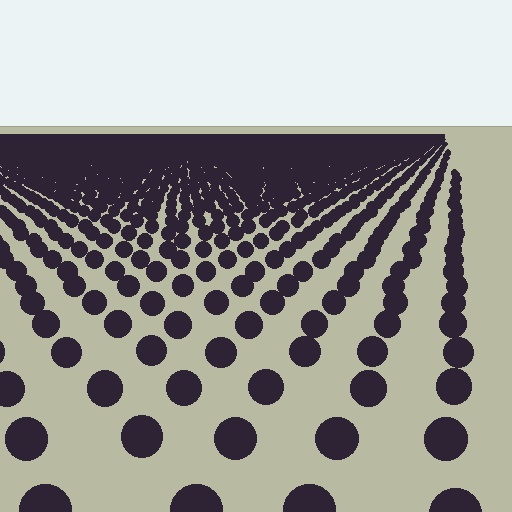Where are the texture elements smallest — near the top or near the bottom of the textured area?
Near the top.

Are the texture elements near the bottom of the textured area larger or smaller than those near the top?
Larger. Near the bottom, elements are closer to the viewer and appear at a bigger on-screen size.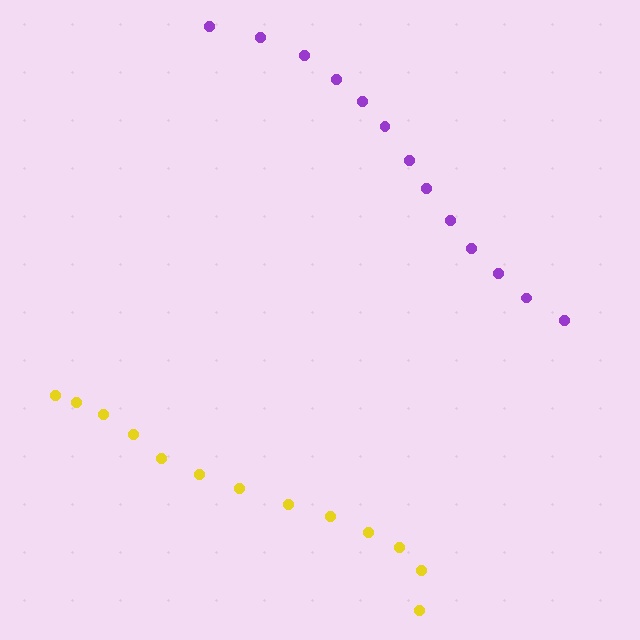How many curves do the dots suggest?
There are 2 distinct paths.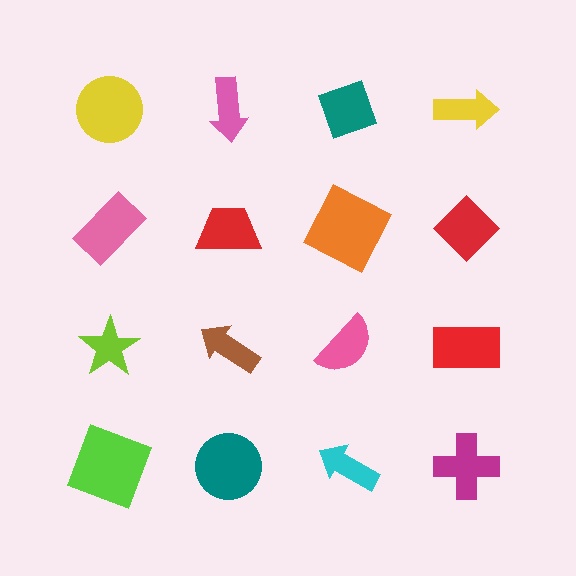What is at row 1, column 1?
A yellow circle.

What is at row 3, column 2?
A brown arrow.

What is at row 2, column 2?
A red trapezoid.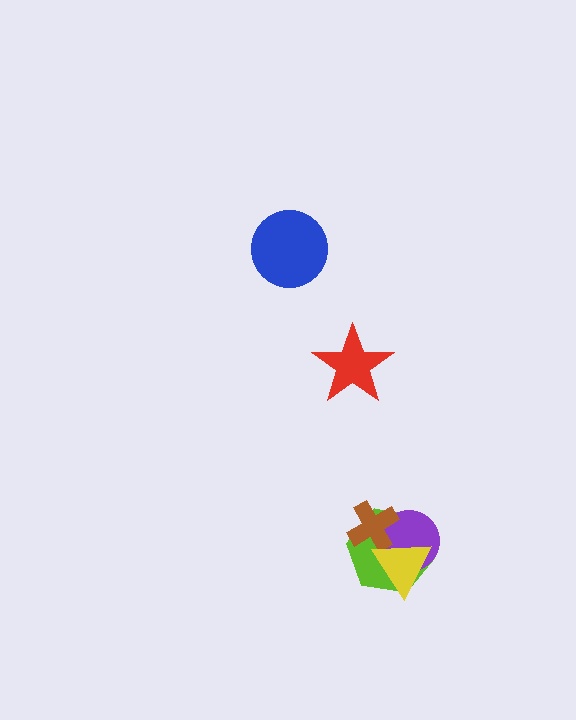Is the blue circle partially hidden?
No, no other shape covers it.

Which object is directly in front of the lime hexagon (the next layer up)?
The purple circle is directly in front of the lime hexagon.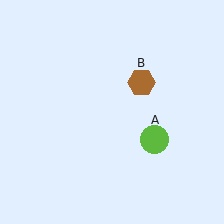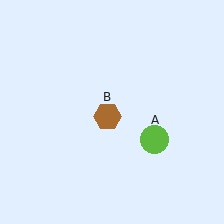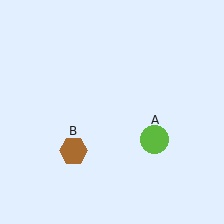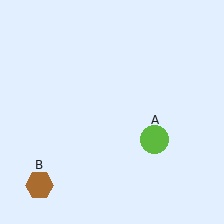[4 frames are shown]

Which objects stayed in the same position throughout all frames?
Lime circle (object A) remained stationary.